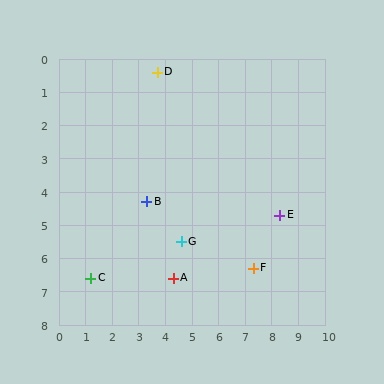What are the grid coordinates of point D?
Point D is at approximately (3.7, 0.4).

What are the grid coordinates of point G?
Point G is at approximately (4.6, 5.5).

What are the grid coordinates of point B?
Point B is at approximately (3.3, 4.3).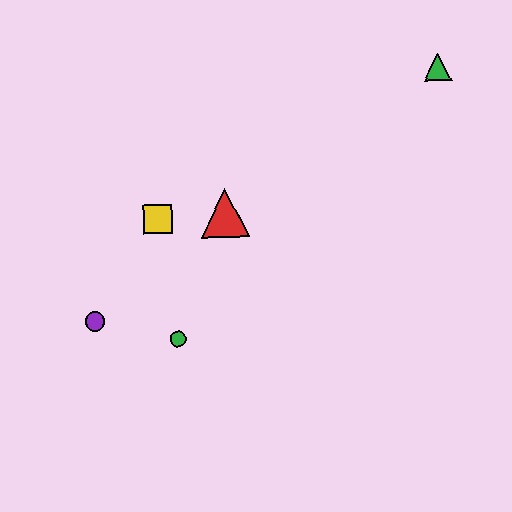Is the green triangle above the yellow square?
Yes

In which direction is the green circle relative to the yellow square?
The green circle is below the yellow square.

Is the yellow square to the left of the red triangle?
Yes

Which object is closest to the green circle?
The purple circle is closest to the green circle.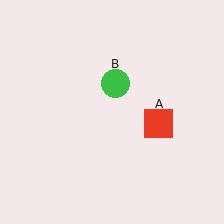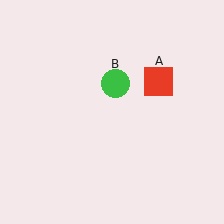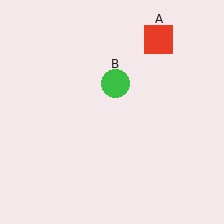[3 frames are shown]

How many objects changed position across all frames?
1 object changed position: red square (object A).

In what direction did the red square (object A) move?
The red square (object A) moved up.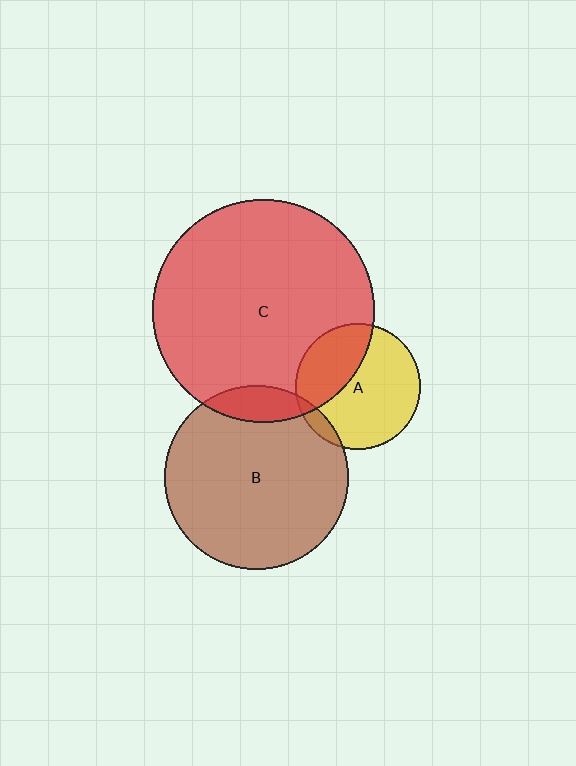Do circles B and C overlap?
Yes.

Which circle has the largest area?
Circle C (red).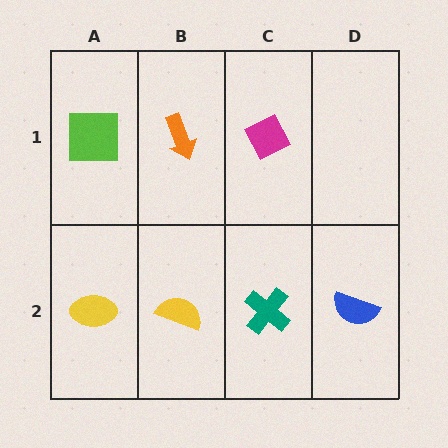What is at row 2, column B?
A yellow semicircle.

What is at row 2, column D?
A blue semicircle.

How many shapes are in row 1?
3 shapes.